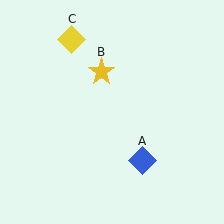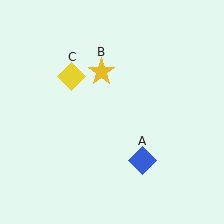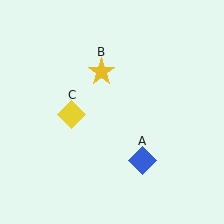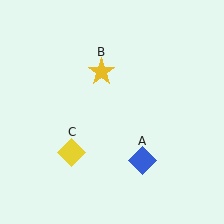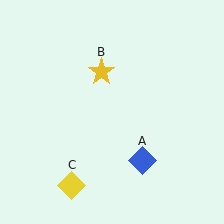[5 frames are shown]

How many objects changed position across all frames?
1 object changed position: yellow diamond (object C).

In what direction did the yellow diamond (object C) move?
The yellow diamond (object C) moved down.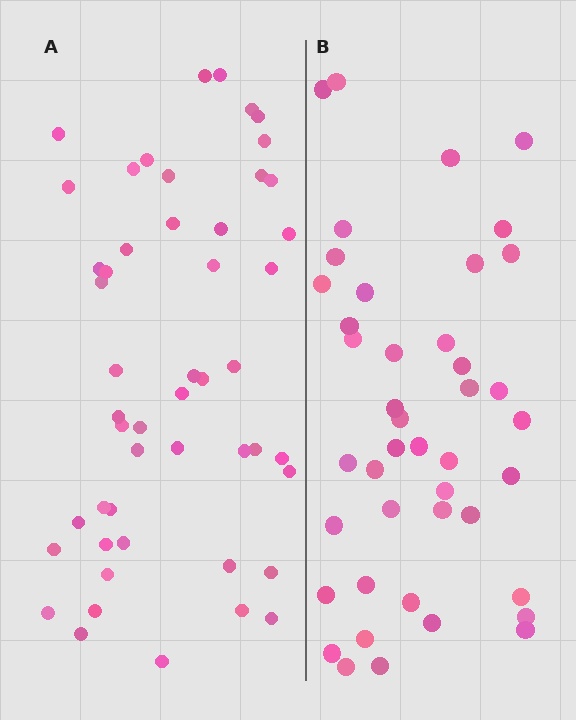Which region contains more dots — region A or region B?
Region A (the left region) has more dots.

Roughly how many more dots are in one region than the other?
Region A has roughly 8 or so more dots than region B.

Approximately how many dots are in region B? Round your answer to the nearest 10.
About 40 dots. (The exact count is 43, which rounds to 40.)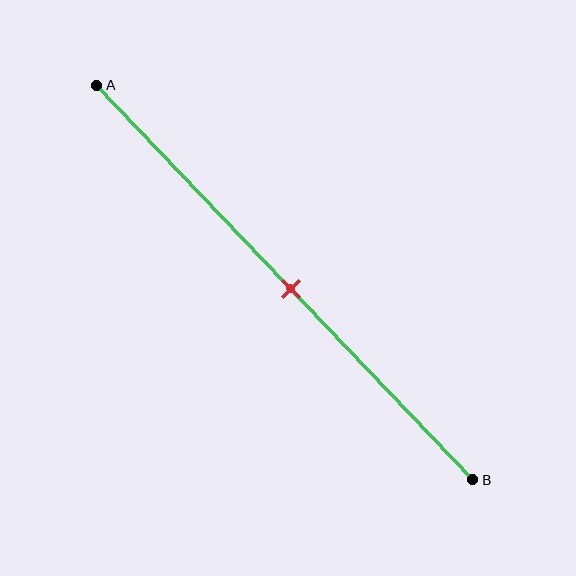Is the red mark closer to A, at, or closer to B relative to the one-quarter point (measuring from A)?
The red mark is closer to point B than the one-quarter point of segment AB.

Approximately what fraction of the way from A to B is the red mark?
The red mark is approximately 50% of the way from A to B.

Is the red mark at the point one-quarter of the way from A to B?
No, the mark is at about 50% from A, not at the 25% one-quarter point.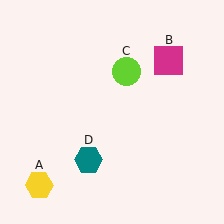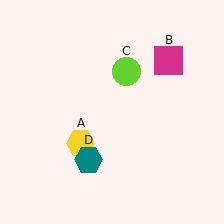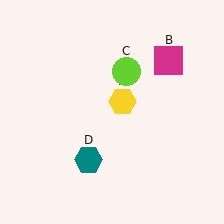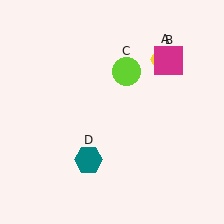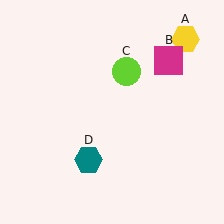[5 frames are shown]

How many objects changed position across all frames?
1 object changed position: yellow hexagon (object A).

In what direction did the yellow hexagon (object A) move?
The yellow hexagon (object A) moved up and to the right.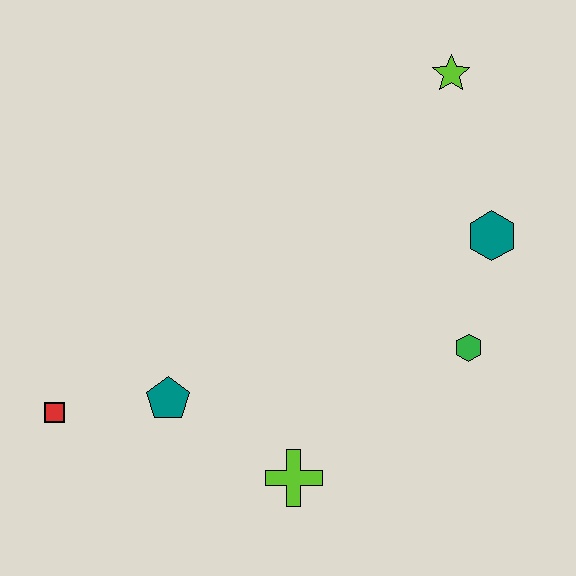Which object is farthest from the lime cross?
The lime star is farthest from the lime cross.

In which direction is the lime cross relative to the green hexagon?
The lime cross is to the left of the green hexagon.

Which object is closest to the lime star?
The teal hexagon is closest to the lime star.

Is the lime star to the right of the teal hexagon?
No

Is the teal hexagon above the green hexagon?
Yes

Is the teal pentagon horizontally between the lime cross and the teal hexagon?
No